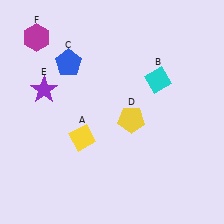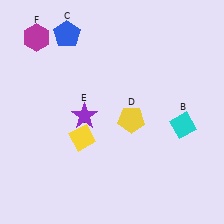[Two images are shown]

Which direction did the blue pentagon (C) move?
The blue pentagon (C) moved up.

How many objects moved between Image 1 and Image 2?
3 objects moved between the two images.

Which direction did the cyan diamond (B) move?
The cyan diamond (B) moved down.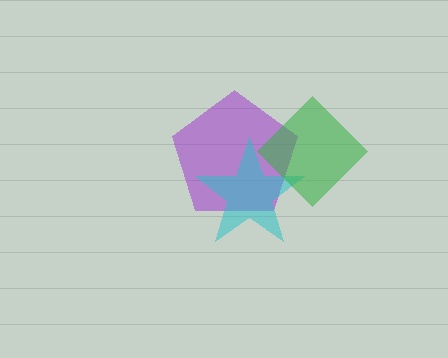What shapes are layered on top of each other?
The layered shapes are: a purple pentagon, a cyan star, a green diamond.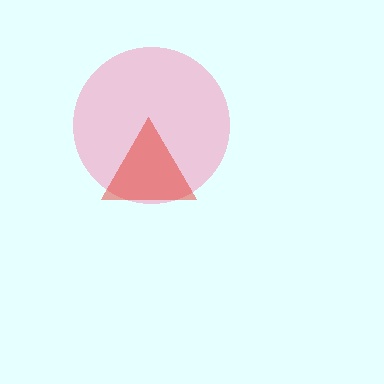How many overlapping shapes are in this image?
There are 2 overlapping shapes in the image.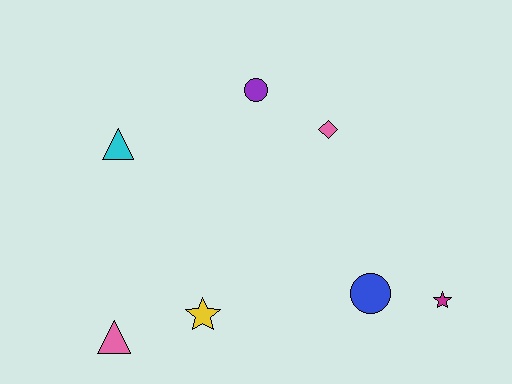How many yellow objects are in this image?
There is 1 yellow object.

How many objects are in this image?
There are 7 objects.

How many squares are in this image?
There are no squares.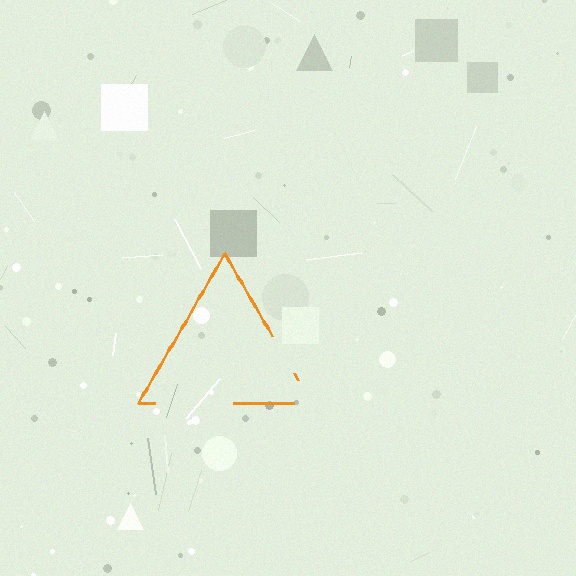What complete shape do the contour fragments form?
The contour fragments form a triangle.